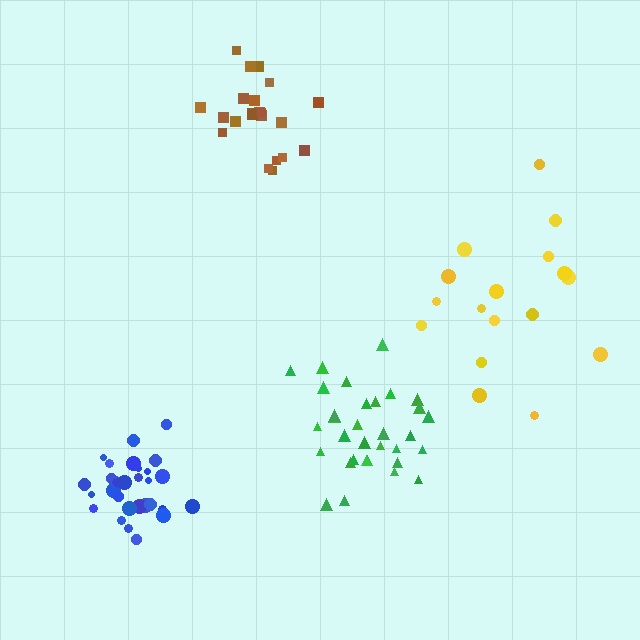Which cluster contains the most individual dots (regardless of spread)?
Green (32).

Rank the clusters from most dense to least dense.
blue, green, brown, yellow.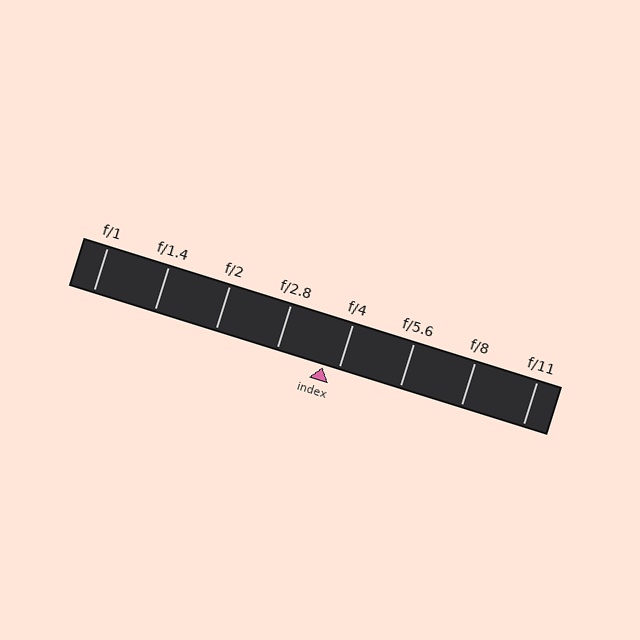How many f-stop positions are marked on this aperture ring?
There are 8 f-stop positions marked.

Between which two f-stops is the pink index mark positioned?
The index mark is between f/2.8 and f/4.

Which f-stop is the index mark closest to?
The index mark is closest to f/4.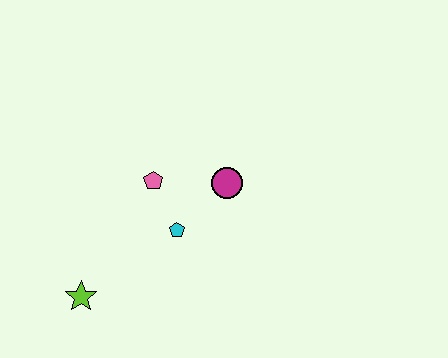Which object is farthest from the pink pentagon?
The lime star is farthest from the pink pentagon.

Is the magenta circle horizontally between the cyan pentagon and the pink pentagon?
No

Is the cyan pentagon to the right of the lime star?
Yes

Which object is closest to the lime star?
The cyan pentagon is closest to the lime star.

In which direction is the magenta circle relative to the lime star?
The magenta circle is to the right of the lime star.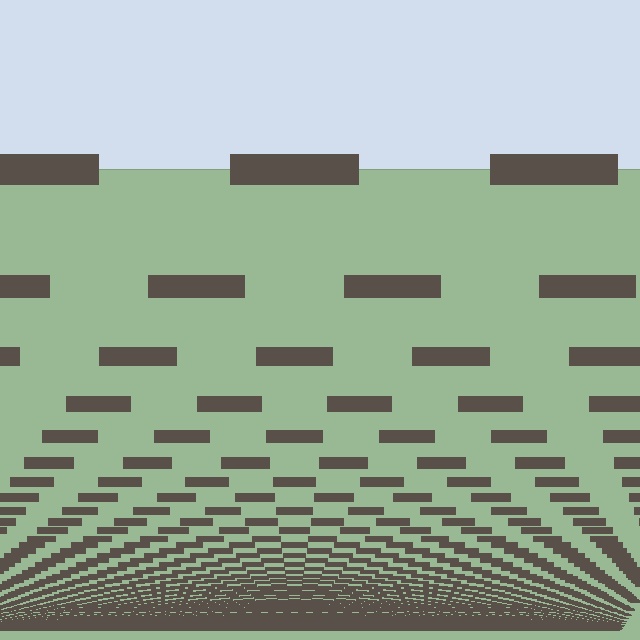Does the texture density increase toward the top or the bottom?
Density increases toward the bottom.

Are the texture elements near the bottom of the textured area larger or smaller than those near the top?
Smaller. The gradient is inverted — elements near the bottom are smaller and denser.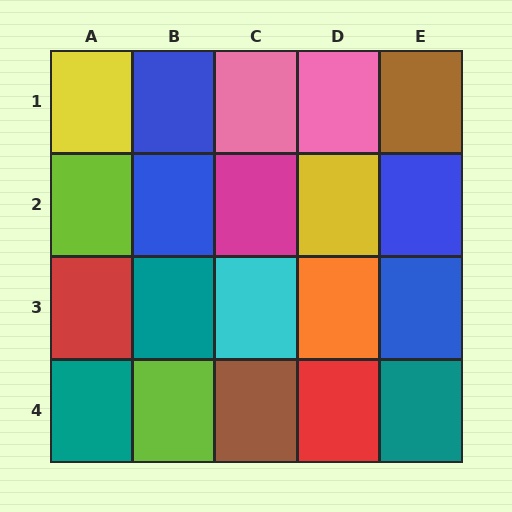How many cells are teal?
3 cells are teal.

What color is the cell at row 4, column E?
Teal.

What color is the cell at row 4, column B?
Lime.